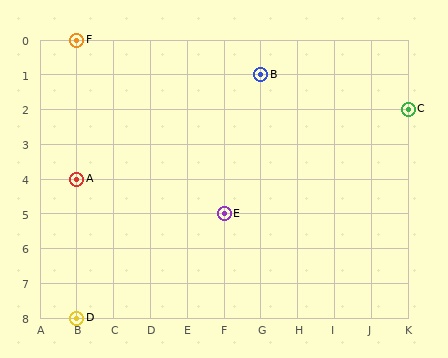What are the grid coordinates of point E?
Point E is at grid coordinates (F, 5).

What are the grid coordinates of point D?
Point D is at grid coordinates (B, 8).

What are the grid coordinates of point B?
Point B is at grid coordinates (G, 1).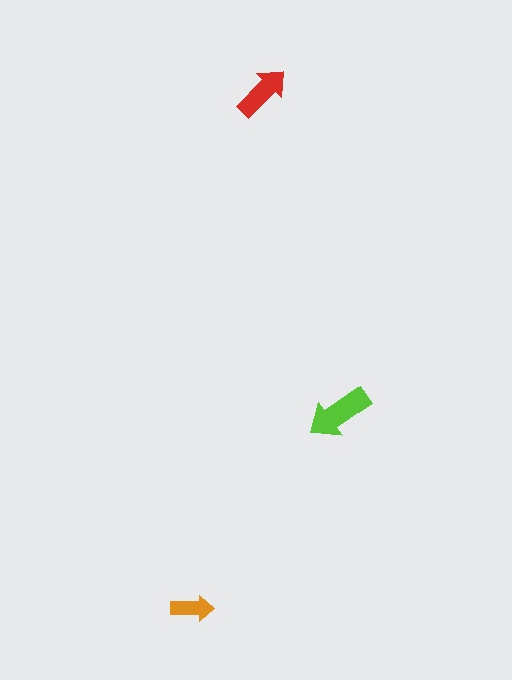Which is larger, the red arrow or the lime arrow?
The lime one.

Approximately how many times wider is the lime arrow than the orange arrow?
About 1.5 times wider.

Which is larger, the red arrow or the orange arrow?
The red one.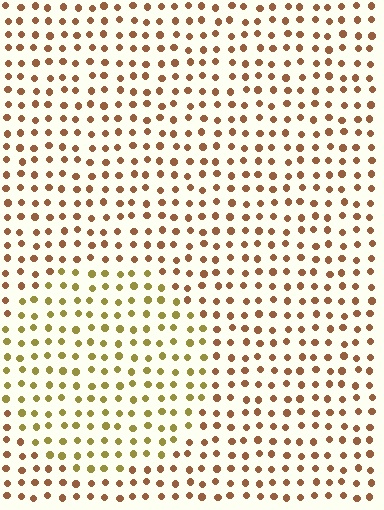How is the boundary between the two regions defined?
The boundary is defined purely by a slight shift in hue (about 34 degrees). Spacing, size, and orientation are identical on both sides.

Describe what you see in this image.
The image is filled with small brown elements in a uniform arrangement. A circle-shaped region is visible where the elements are tinted to a slightly different hue, forming a subtle color boundary.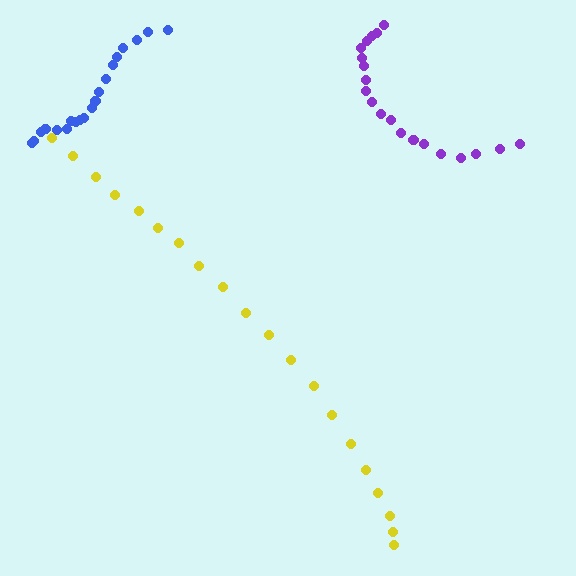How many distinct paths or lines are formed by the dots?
There are 3 distinct paths.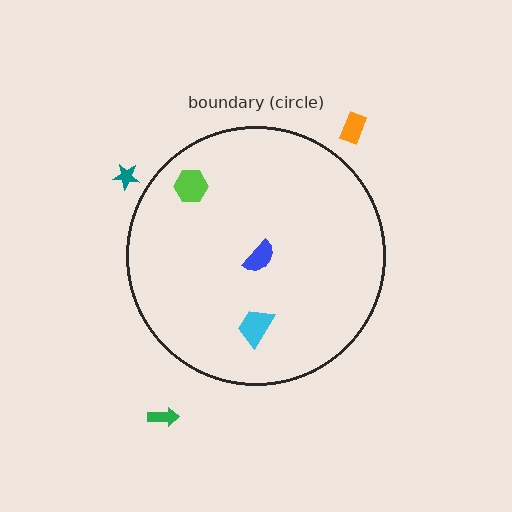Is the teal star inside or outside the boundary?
Outside.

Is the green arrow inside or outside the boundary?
Outside.